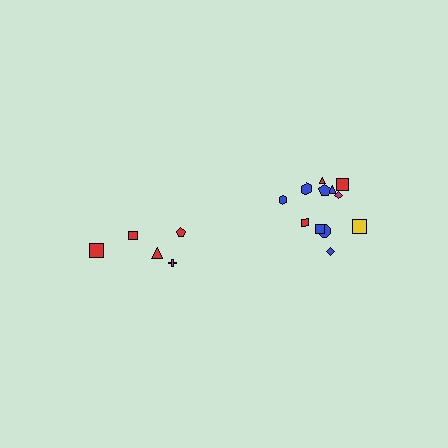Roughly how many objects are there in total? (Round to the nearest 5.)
Roughly 15 objects in total.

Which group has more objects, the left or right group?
The right group.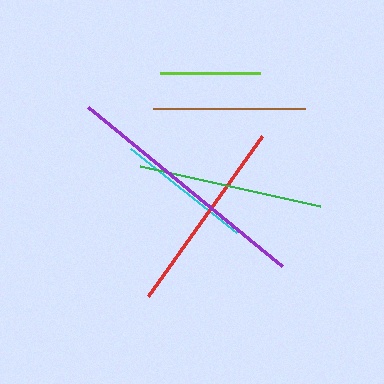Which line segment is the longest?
The purple line is the longest at approximately 251 pixels.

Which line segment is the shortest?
The lime line is the shortest at approximately 100 pixels.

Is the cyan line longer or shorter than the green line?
The green line is longer than the cyan line.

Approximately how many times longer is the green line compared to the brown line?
The green line is approximately 1.2 times the length of the brown line.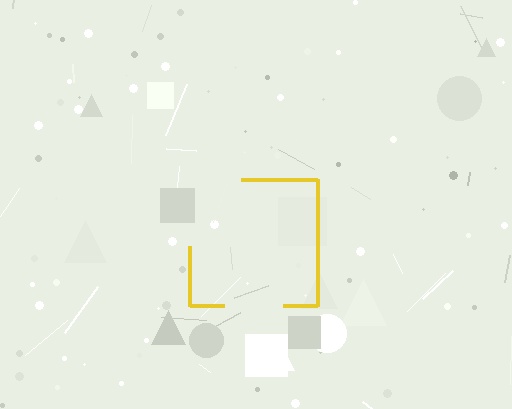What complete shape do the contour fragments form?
The contour fragments form a square.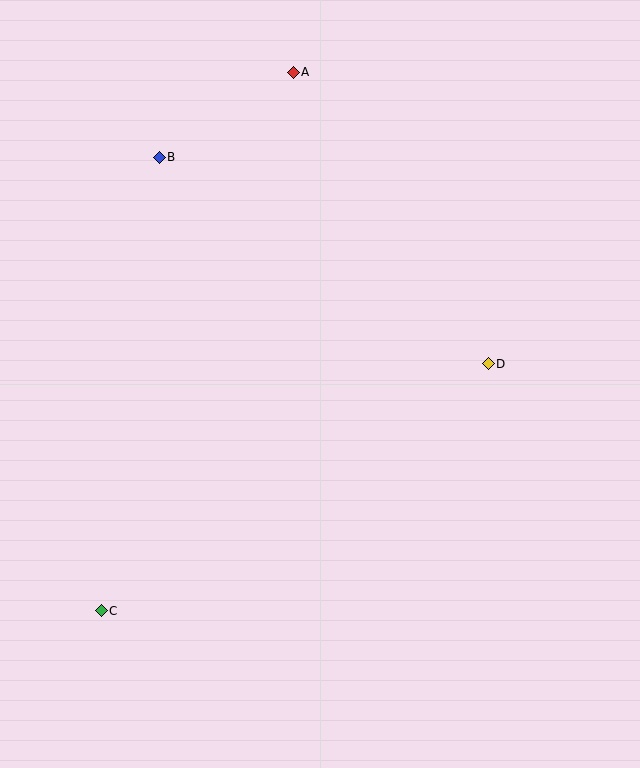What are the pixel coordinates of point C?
Point C is at (101, 611).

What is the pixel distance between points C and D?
The distance between C and D is 459 pixels.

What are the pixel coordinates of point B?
Point B is at (159, 157).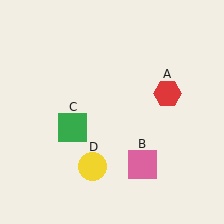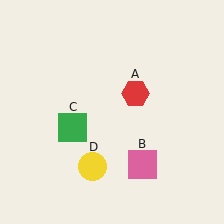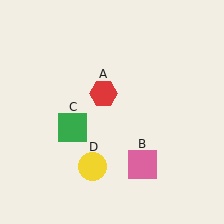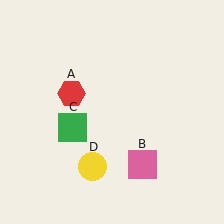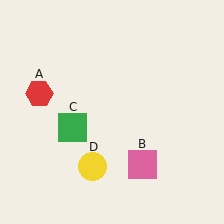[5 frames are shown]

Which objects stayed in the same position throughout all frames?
Pink square (object B) and green square (object C) and yellow circle (object D) remained stationary.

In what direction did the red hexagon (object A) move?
The red hexagon (object A) moved left.